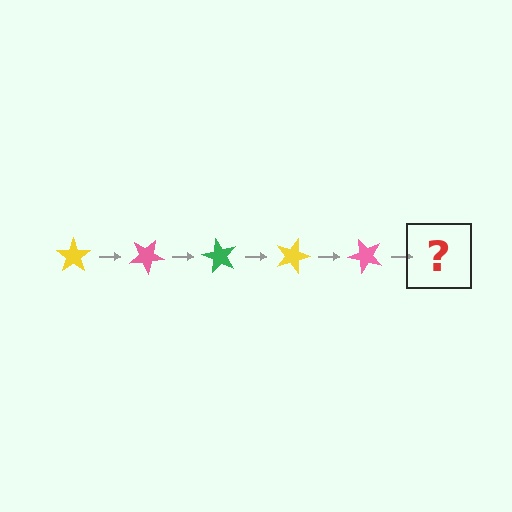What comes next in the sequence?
The next element should be a green star, rotated 150 degrees from the start.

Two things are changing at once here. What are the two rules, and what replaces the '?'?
The two rules are that it rotates 30 degrees each step and the color cycles through yellow, pink, and green. The '?' should be a green star, rotated 150 degrees from the start.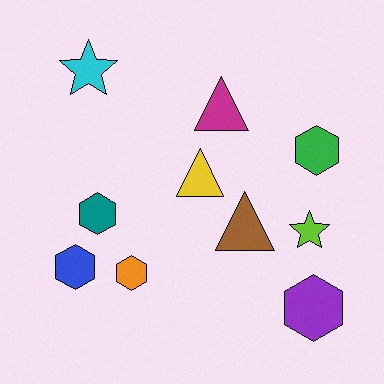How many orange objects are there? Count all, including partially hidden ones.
There is 1 orange object.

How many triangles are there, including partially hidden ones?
There are 3 triangles.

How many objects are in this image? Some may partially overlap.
There are 10 objects.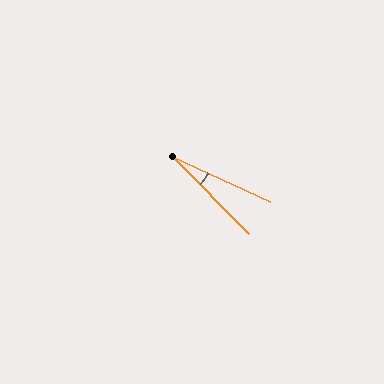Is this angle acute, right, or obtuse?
It is acute.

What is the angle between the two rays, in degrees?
Approximately 21 degrees.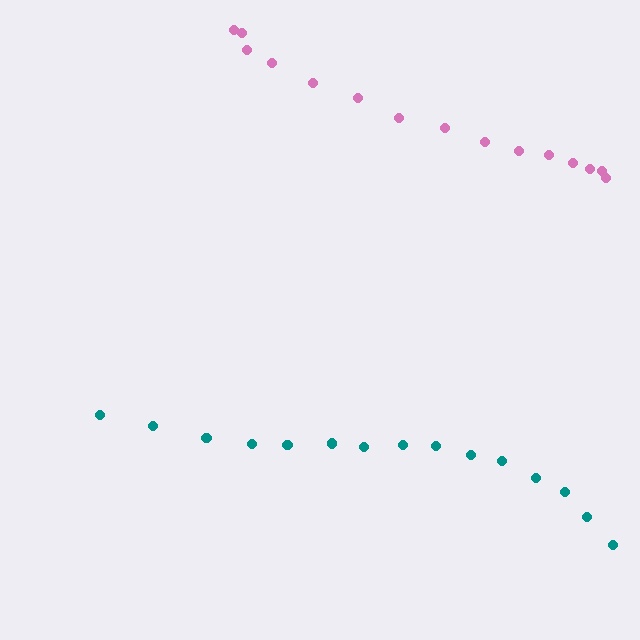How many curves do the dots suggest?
There are 2 distinct paths.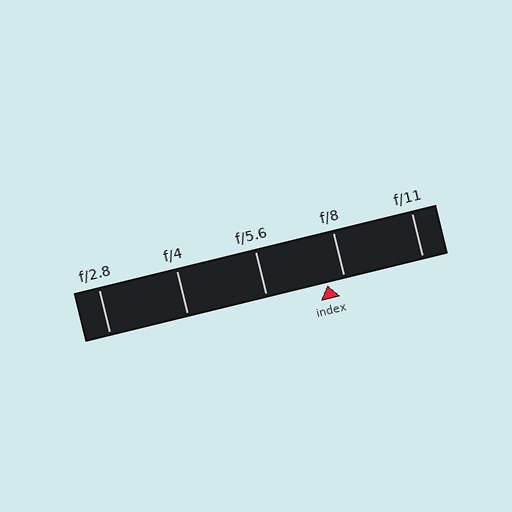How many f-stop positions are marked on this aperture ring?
There are 5 f-stop positions marked.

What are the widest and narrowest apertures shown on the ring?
The widest aperture shown is f/2.8 and the narrowest is f/11.